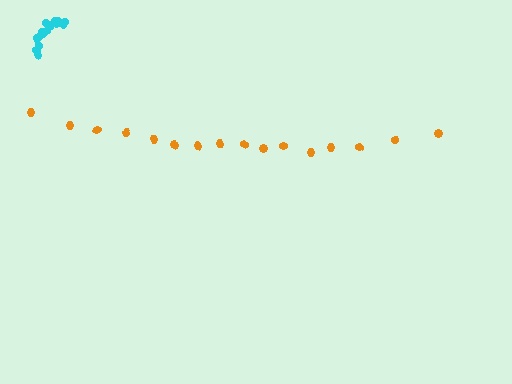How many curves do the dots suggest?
There are 2 distinct paths.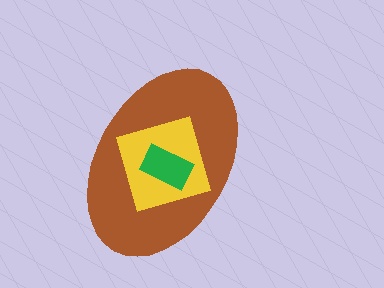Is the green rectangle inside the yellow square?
Yes.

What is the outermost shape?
The brown ellipse.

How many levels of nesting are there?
3.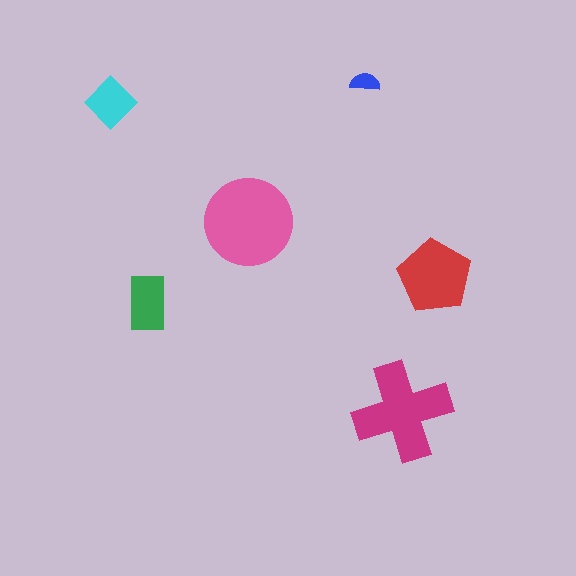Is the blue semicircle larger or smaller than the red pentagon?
Smaller.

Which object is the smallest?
The blue semicircle.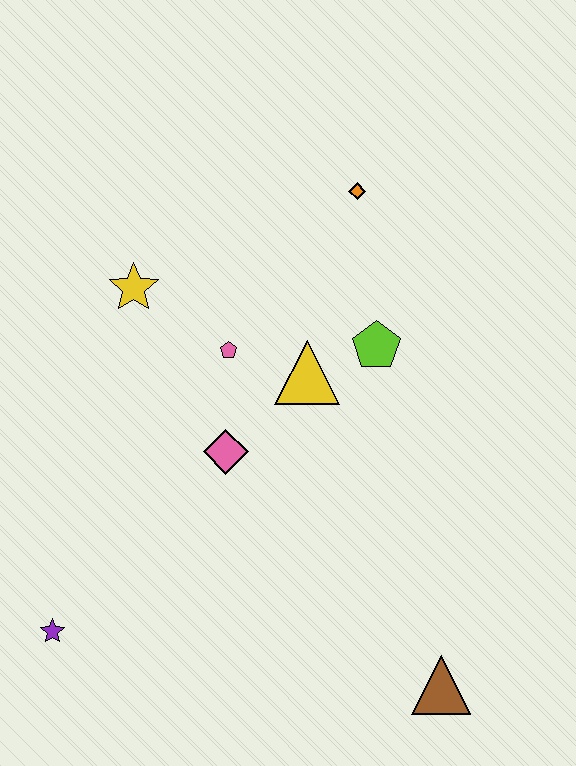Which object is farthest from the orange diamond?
The purple star is farthest from the orange diamond.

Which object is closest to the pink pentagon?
The yellow triangle is closest to the pink pentagon.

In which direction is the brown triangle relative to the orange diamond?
The brown triangle is below the orange diamond.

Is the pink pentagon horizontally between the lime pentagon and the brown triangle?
No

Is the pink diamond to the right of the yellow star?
Yes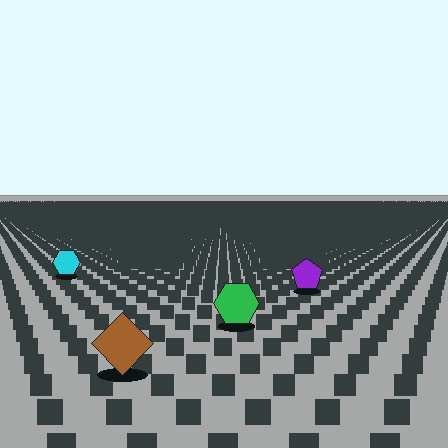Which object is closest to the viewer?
The brown diamond is closest. The texture marks near it are larger and more spread out.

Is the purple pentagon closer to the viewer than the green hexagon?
No. The green hexagon is closer — you can tell from the texture gradient: the ground texture is coarser near it.